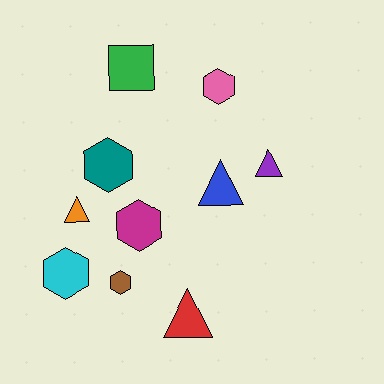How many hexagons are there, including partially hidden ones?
There are 5 hexagons.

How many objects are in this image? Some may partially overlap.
There are 10 objects.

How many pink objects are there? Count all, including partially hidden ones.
There is 1 pink object.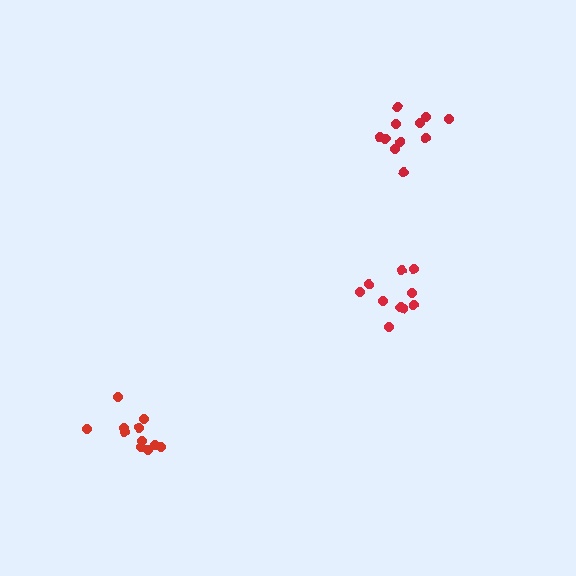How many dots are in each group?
Group 1: 10 dots, Group 2: 11 dots, Group 3: 11 dots (32 total).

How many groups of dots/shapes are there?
There are 3 groups.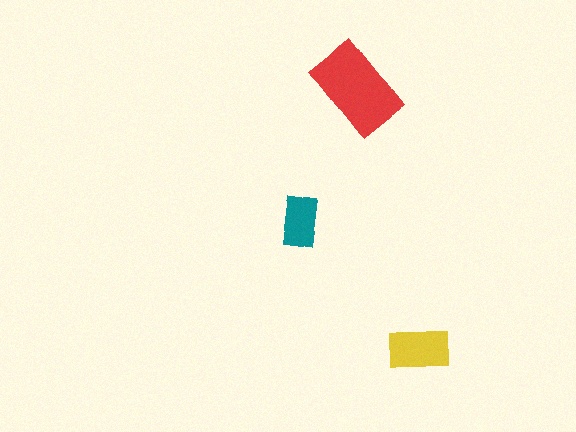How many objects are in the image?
There are 3 objects in the image.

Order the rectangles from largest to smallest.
the red one, the yellow one, the teal one.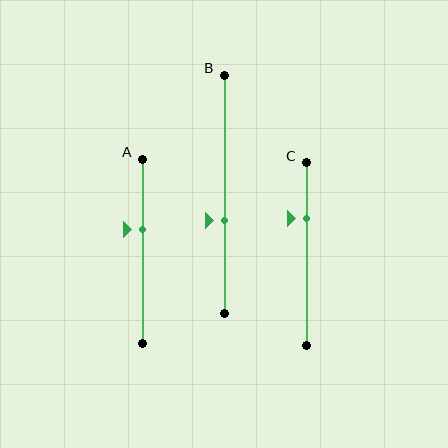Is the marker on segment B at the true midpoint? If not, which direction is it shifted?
No, the marker on segment B is shifted downward by about 11% of the segment length.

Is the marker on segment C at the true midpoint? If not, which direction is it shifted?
No, the marker on segment C is shifted upward by about 19% of the segment length.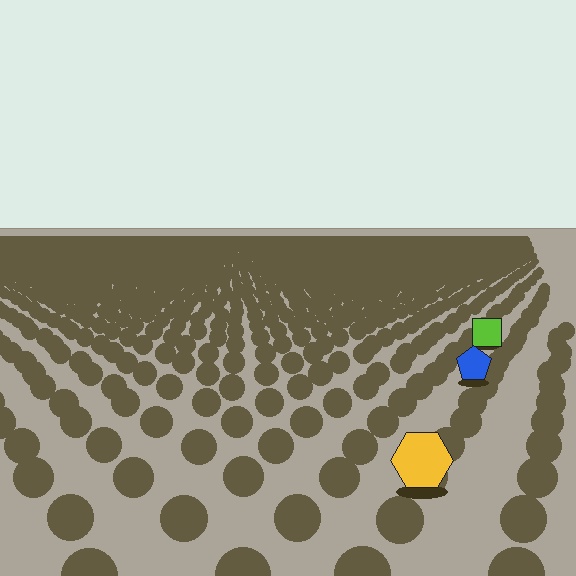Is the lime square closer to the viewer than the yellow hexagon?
No. The yellow hexagon is closer — you can tell from the texture gradient: the ground texture is coarser near it.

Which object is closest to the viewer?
The yellow hexagon is closest. The texture marks near it are larger and more spread out.